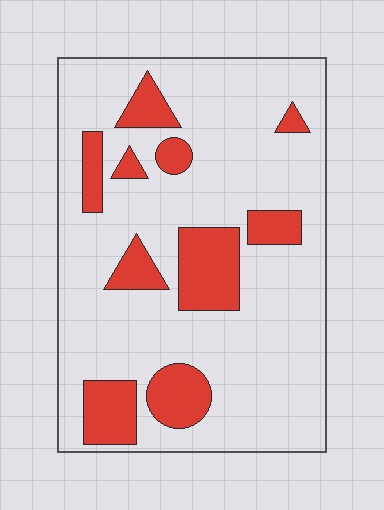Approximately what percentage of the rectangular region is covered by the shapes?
Approximately 20%.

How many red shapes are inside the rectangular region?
10.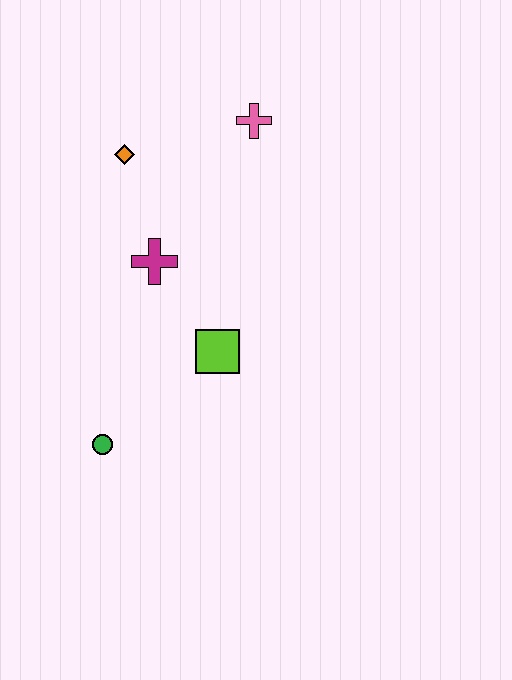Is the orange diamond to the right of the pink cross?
No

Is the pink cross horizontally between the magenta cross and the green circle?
No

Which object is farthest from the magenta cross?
The green circle is farthest from the magenta cross.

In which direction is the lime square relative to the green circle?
The lime square is to the right of the green circle.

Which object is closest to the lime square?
The magenta cross is closest to the lime square.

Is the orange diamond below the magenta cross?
No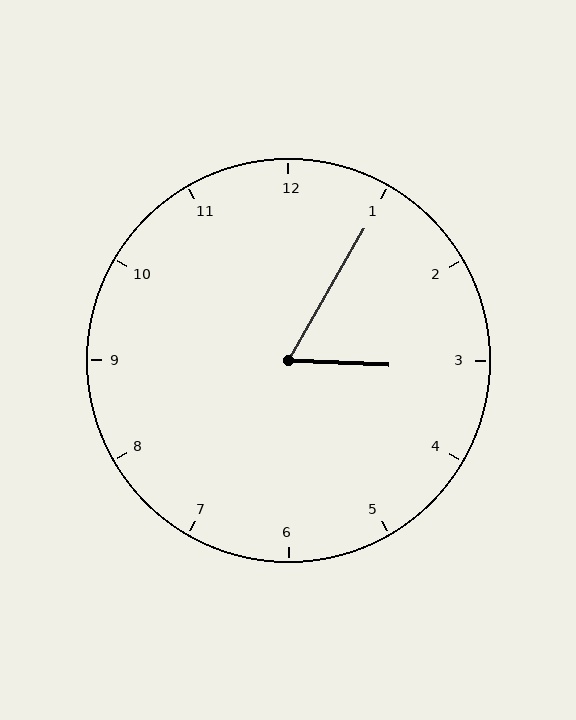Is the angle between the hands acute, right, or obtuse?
It is acute.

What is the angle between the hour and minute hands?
Approximately 62 degrees.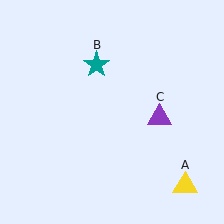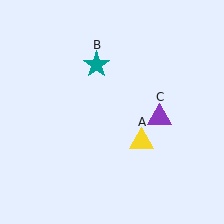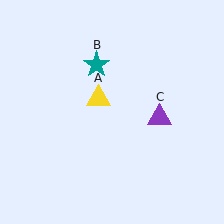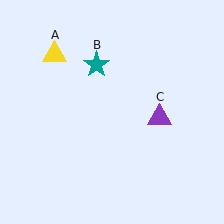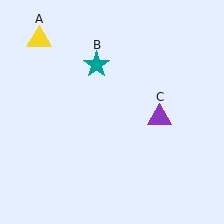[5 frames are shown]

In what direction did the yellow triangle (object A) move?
The yellow triangle (object A) moved up and to the left.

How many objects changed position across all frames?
1 object changed position: yellow triangle (object A).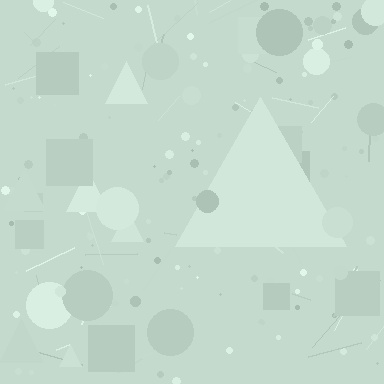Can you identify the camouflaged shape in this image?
The camouflaged shape is a triangle.